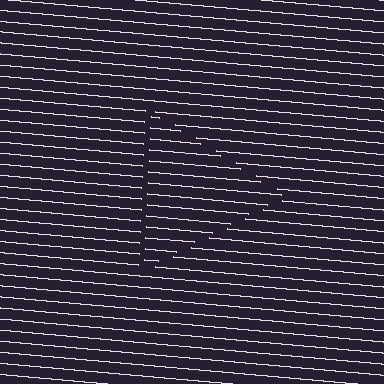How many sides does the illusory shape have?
3 sides — the line-ends trace a triangle.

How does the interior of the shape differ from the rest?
The interior of the shape contains the same grating, shifted by half a period — the contour is defined by the phase discontinuity where line-ends from the inner and outer gratings abut.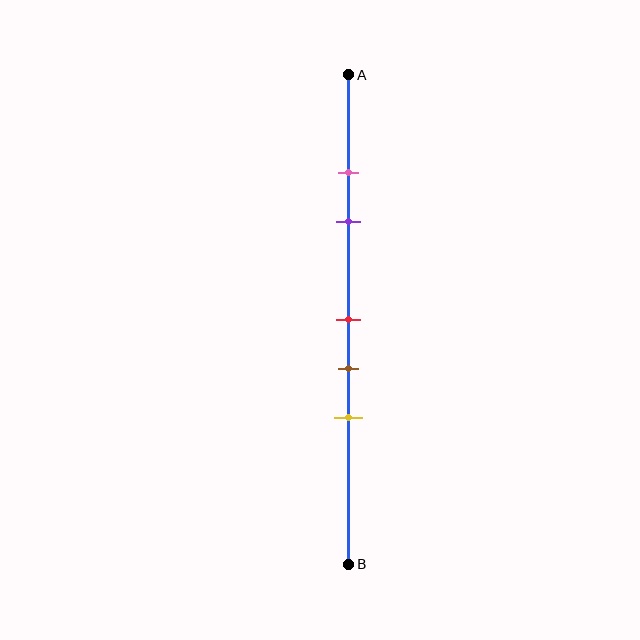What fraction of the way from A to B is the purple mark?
The purple mark is approximately 30% (0.3) of the way from A to B.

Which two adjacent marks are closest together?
The pink and purple marks are the closest adjacent pair.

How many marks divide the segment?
There are 5 marks dividing the segment.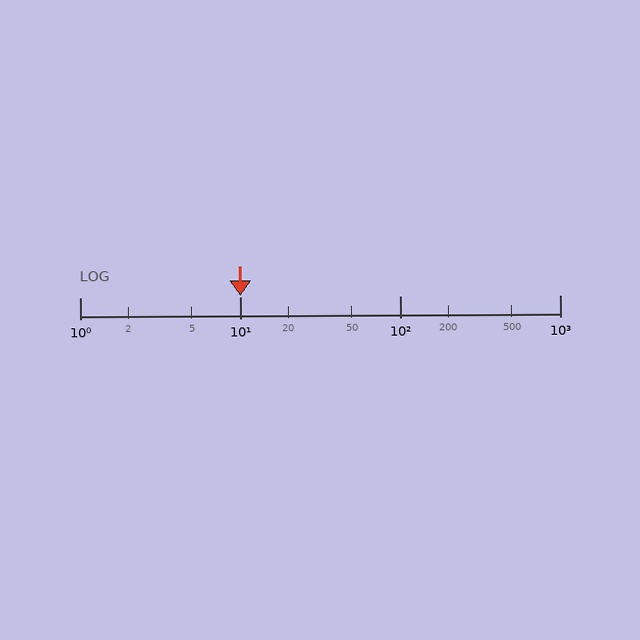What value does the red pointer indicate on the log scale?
The pointer indicates approximately 10.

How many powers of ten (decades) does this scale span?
The scale spans 3 decades, from 1 to 1000.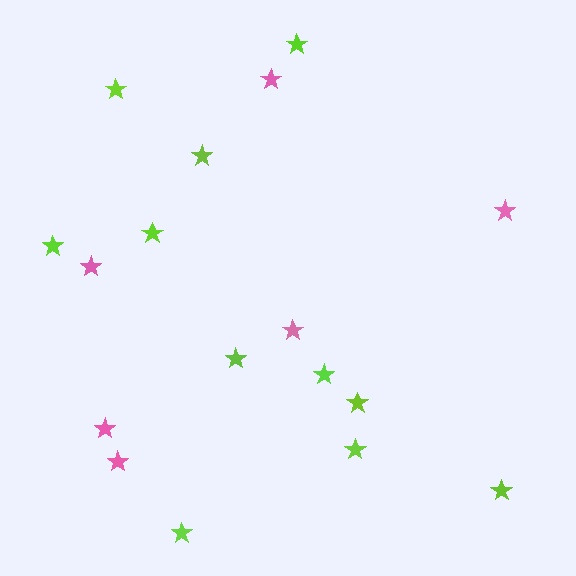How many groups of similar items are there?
There are 2 groups: one group of pink stars (6) and one group of lime stars (11).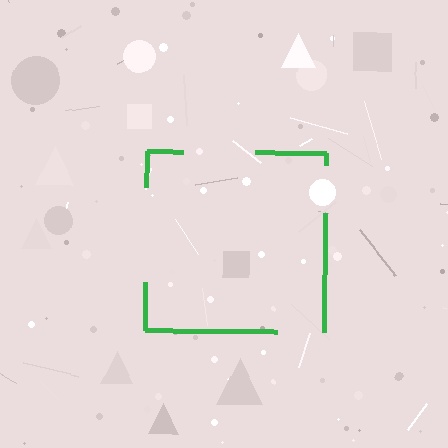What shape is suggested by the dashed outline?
The dashed outline suggests a square.